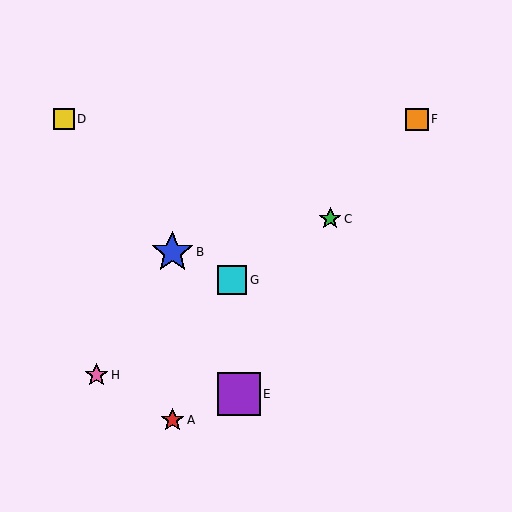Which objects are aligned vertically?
Objects A, B are aligned vertically.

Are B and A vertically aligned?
Yes, both are at x≈172.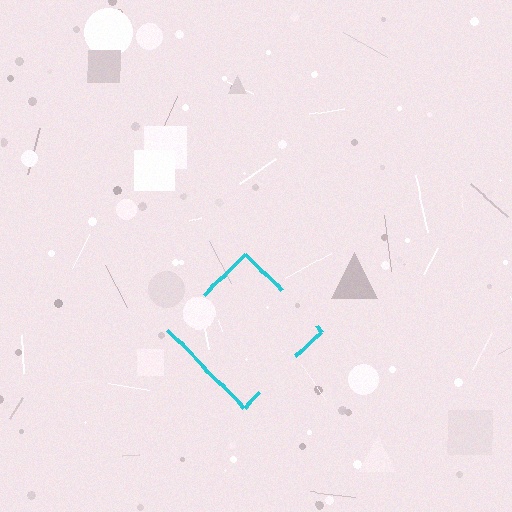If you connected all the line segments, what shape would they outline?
They would outline a diamond.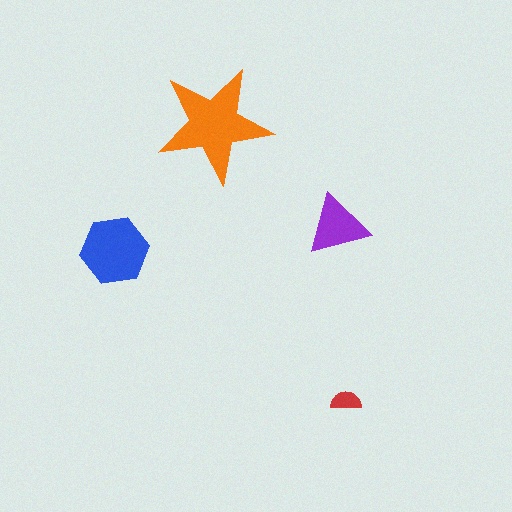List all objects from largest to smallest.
The orange star, the blue hexagon, the purple triangle, the red semicircle.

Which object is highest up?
The orange star is topmost.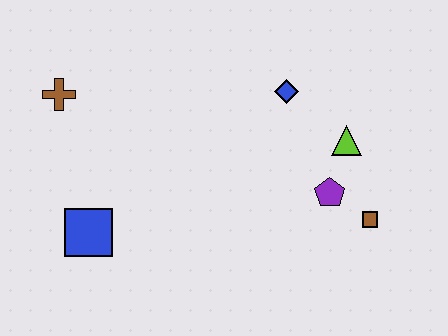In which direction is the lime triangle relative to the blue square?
The lime triangle is to the right of the blue square.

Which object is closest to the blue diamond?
The lime triangle is closest to the blue diamond.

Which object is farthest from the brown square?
The brown cross is farthest from the brown square.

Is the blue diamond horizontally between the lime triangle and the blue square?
Yes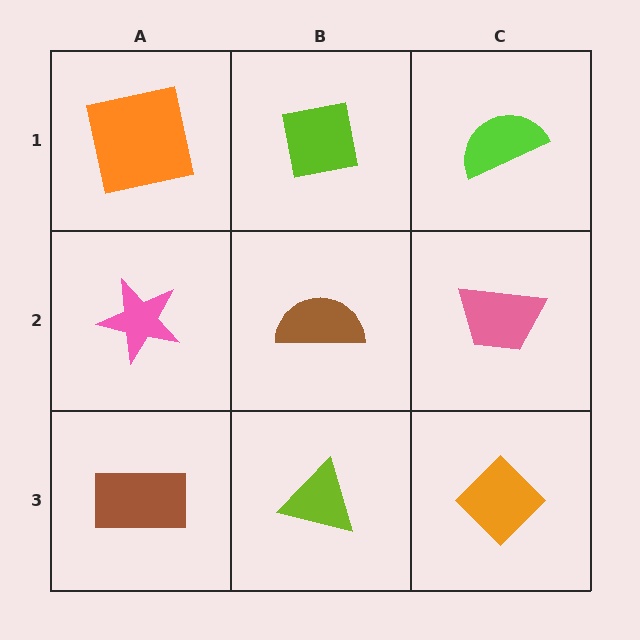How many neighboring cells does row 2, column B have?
4.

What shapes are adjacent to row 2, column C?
A lime semicircle (row 1, column C), an orange diamond (row 3, column C), a brown semicircle (row 2, column B).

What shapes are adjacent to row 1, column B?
A brown semicircle (row 2, column B), an orange square (row 1, column A), a lime semicircle (row 1, column C).